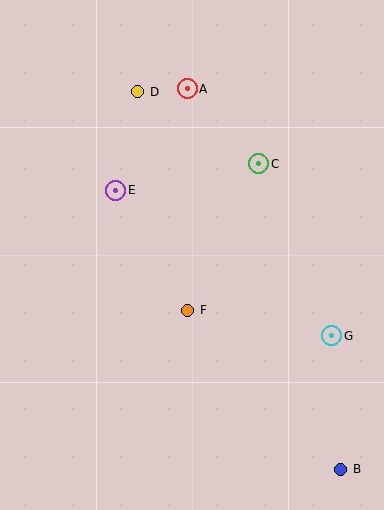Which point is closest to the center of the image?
Point F at (188, 310) is closest to the center.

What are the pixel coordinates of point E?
Point E is at (116, 190).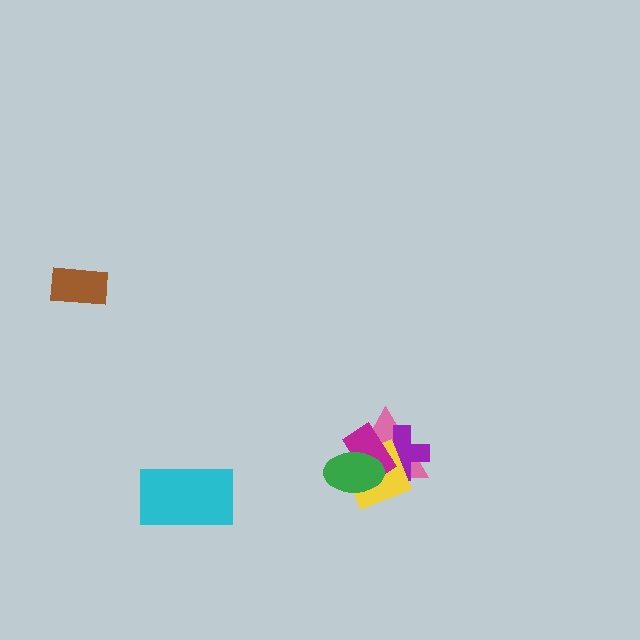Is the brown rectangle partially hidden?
No, no other shape covers it.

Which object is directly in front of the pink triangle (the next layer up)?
The purple cross is directly in front of the pink triangle.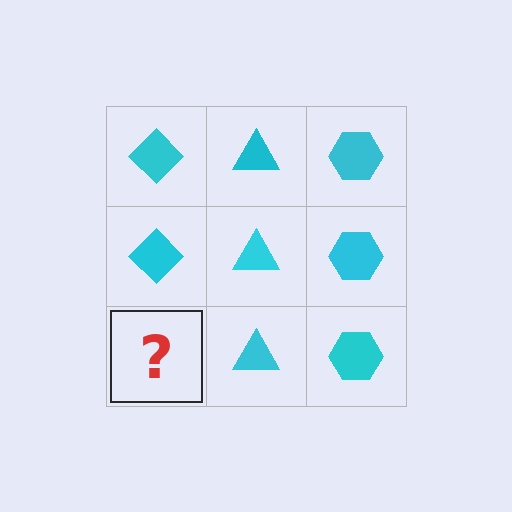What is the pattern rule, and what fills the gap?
The rule is that each column has a consistent shape. The gap should be filled with a cyan diamond.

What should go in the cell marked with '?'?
The missing cell should contain a cyan diamond.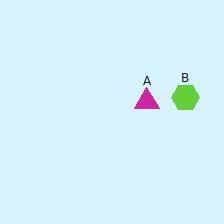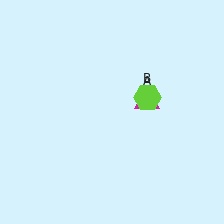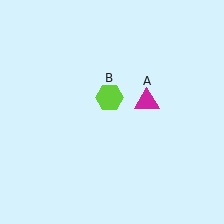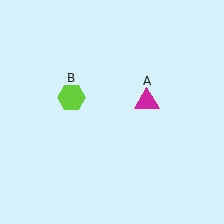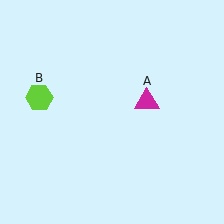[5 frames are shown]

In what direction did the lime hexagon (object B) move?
The lime hexagon (object B) moved left.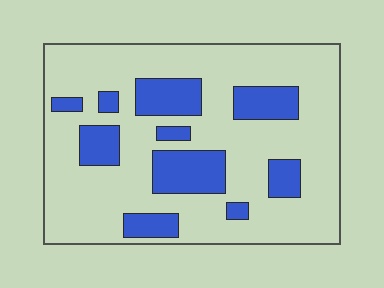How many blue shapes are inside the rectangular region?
10.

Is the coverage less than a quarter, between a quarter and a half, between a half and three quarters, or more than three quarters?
Less than a quarter.